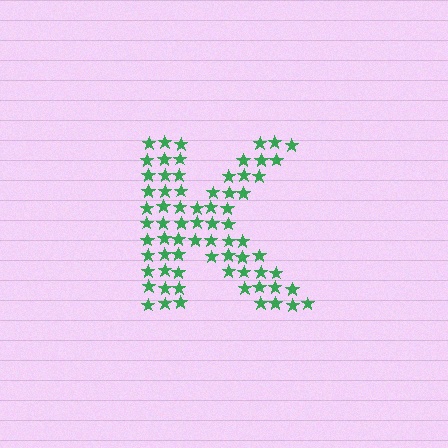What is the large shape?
The large shape is the letter K.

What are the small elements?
The small elements are stars.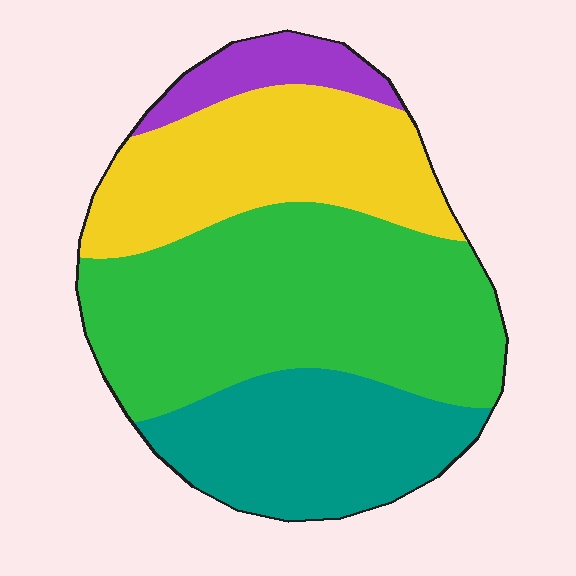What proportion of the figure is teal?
Teal takes up about one quarter (1/4) of the figure.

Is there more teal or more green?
Green.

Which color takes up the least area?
Purple, at roughly 5%.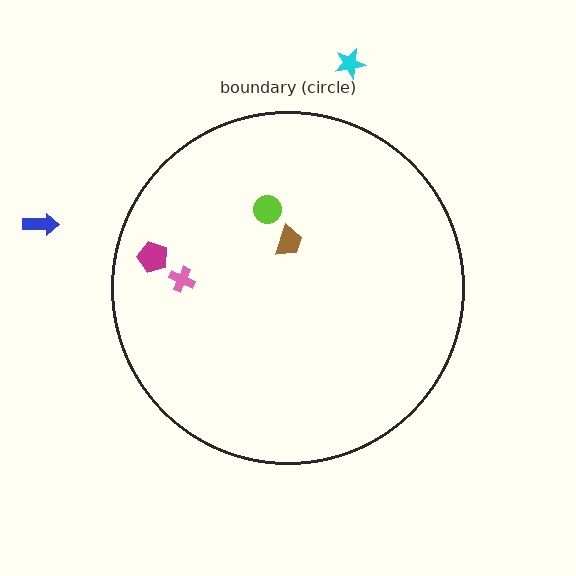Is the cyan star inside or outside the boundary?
Outside.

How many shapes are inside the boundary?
4 inside, 2 outside.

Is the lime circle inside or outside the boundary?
Inside.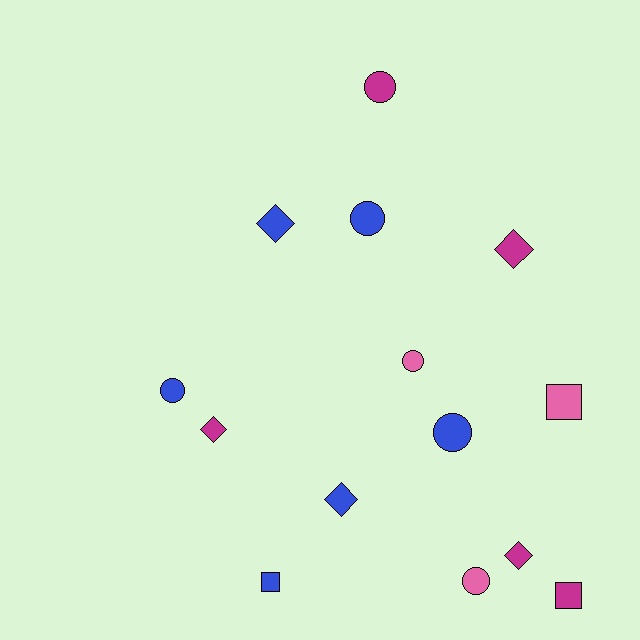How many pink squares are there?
There is 1 pink square.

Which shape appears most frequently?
Circle, with 6 objects.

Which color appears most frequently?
Blue, with 6 objects.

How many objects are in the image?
There are 14 objects.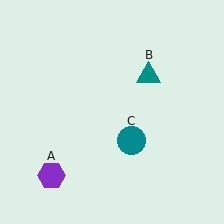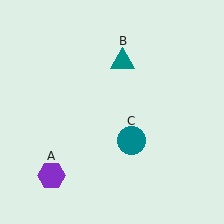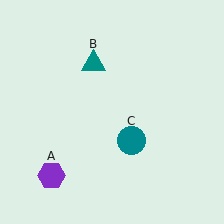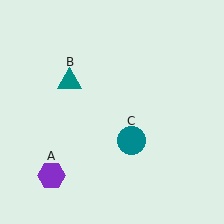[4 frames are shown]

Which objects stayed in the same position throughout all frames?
Purple hexagon (object A) and teal circle (object C) remained stationary.